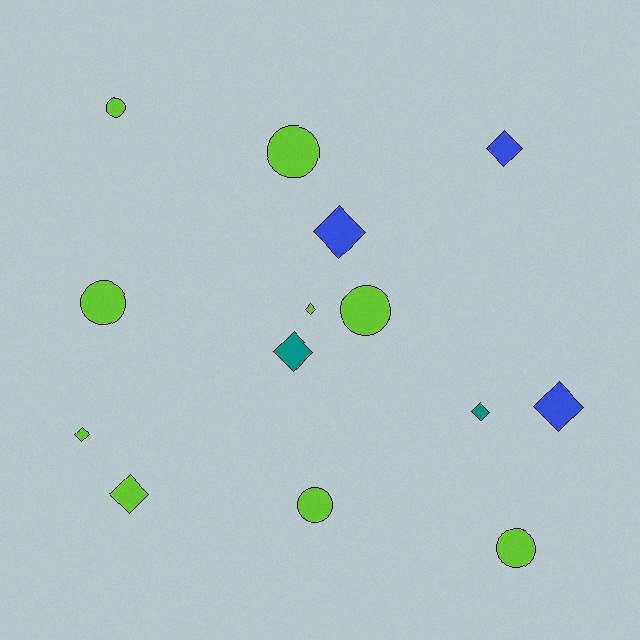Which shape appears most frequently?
Diamond, with 8 objects.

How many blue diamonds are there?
There are 3 blue diamonds.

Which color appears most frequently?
Lime, with 9 objects.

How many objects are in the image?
There are 14 objects.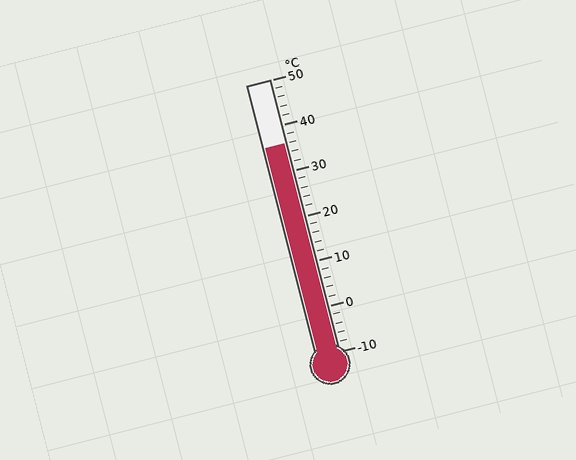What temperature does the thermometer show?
The thermometer shows approximately 36°C.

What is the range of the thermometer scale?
The thermometer scale ranges from -10°C to 50°C.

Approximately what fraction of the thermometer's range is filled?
The thermometer is filled to approximately 75% of its range.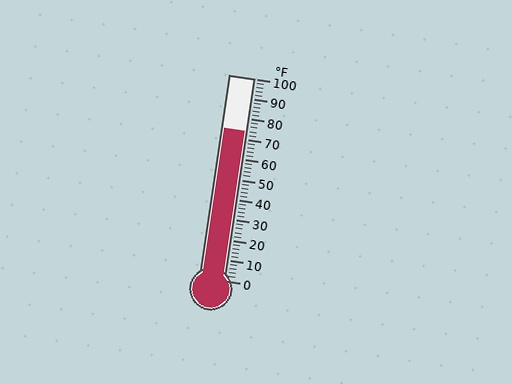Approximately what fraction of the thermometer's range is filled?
The thermometer is filled to approximately 75% of its range.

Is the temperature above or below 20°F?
The temperature is above 20°F.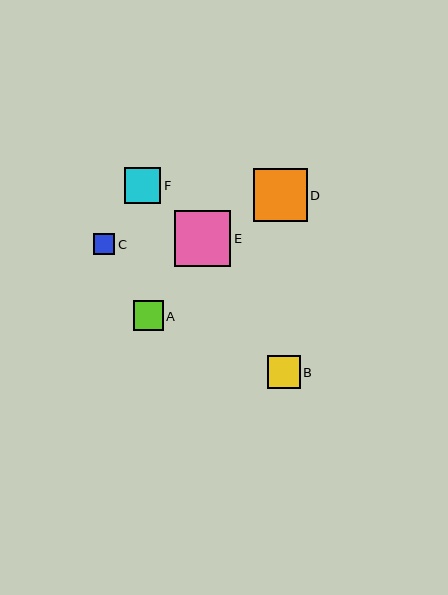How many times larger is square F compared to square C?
Square F is approximately 1.7 times the size of square C.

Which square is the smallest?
Square C is the smallest with a size of approximately 21 pixels.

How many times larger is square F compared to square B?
Square F is approximately 1.1 times the size of square B.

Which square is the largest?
Square E is the largest with a size of approximately 56 pixels.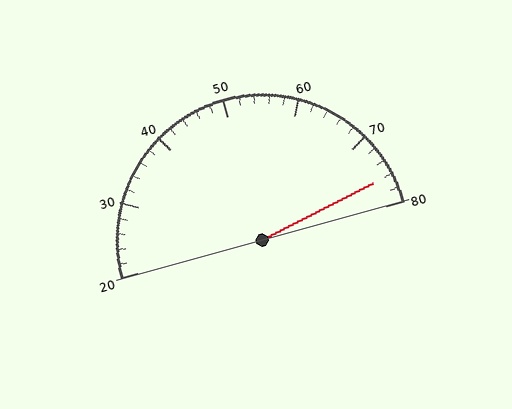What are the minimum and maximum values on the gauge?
The gauge ranges from 20 to 80.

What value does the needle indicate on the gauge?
The needle indicates approximately 76.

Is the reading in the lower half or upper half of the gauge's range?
The reading is in the upper half of the range (20 to 80).